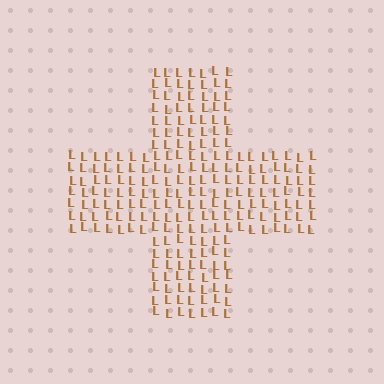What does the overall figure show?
The overall figure shows a cross.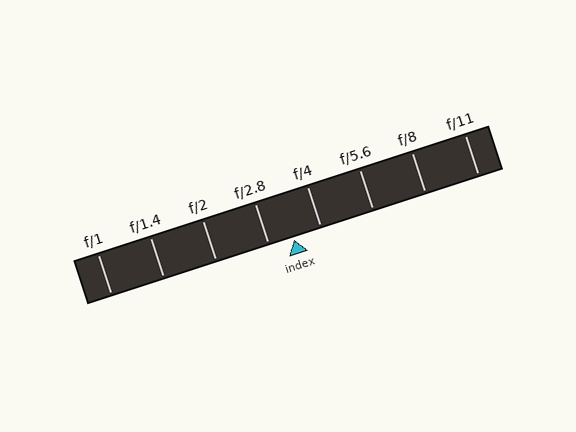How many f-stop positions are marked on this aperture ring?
There are 8 f-stop positions marked.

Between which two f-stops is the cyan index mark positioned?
The index mark is between f/2.8 and f/4.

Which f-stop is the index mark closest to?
The index mark is closest to f/2.8.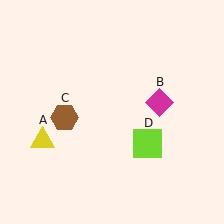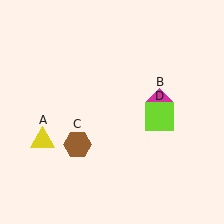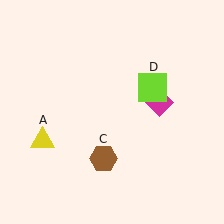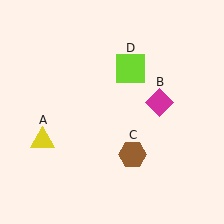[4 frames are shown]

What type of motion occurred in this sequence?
The brown hexagon (object C), lime square (object D) rotated counterclockwise around the center of the scene.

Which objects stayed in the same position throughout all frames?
Yellow triangle (object A) and magenta diamond (object B) remained stationary.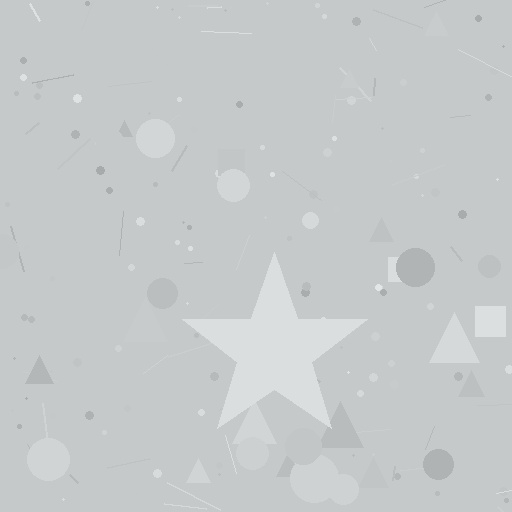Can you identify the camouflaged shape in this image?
The camouflaged shape is a star.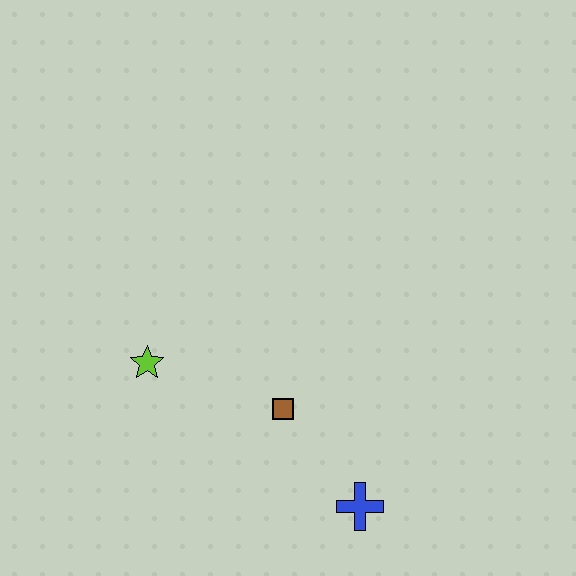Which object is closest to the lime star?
The brown square is closest to the lime star.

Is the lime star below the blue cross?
No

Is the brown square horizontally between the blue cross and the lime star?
Yes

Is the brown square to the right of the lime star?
Yes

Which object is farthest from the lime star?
The blue cross is farthest from the lime star.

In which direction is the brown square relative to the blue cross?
The brown square is above the blue cross.